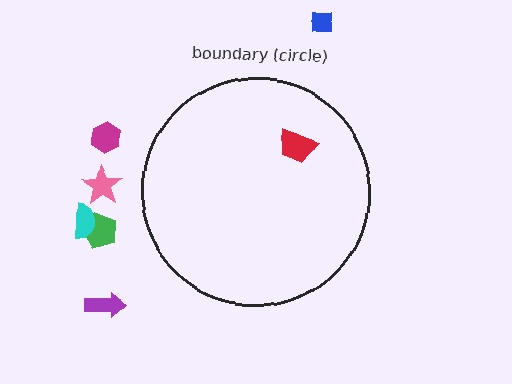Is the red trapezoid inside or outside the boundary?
Inside.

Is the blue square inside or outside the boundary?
Outside.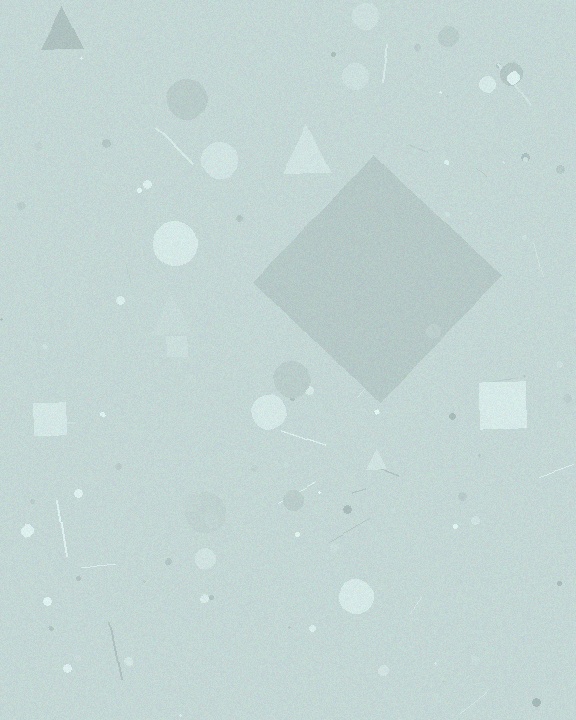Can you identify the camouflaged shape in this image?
The camouflaged shape is a diamond.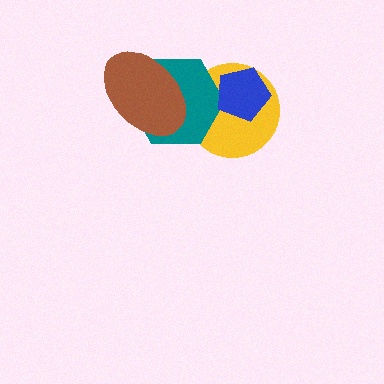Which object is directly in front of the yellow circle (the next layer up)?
The teal hexagon is directly in front of the yellow circle.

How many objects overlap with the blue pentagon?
2 objects overlap with the blue pentagon.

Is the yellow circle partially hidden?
Yes, it is partially covered by another shape.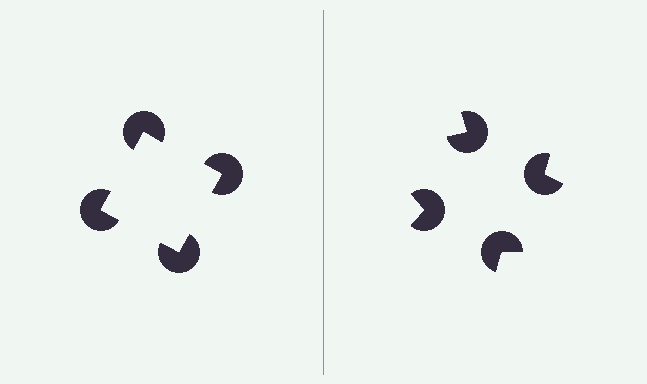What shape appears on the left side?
An illusory square.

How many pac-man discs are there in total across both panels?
8 — 4 on each side.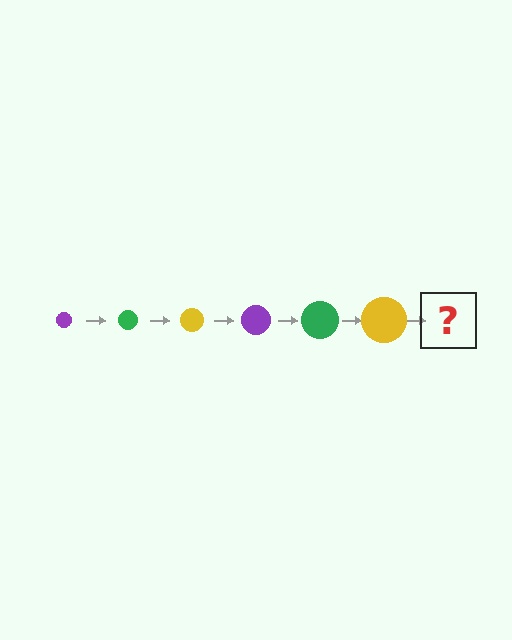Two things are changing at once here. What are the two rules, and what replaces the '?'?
The two rules are that the circle grows larger each step and the color cycles through purple, green, and yellow. The '?' should be a purple circle, larger than the previous one.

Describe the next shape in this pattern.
It should be a purple circle, larger than the previous one.